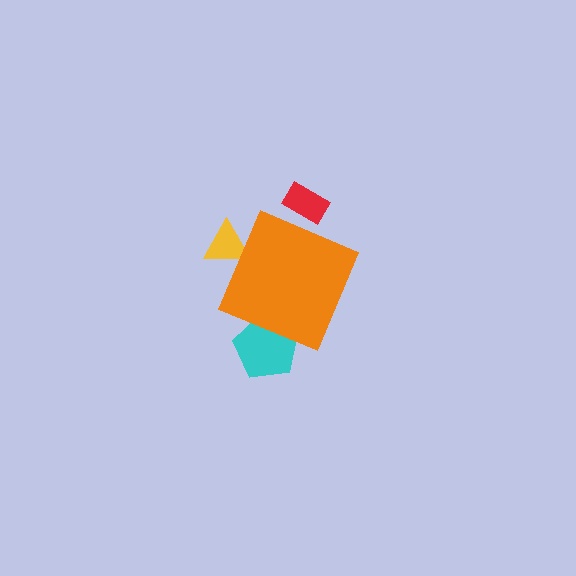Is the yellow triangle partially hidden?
Yes, the yellow triangle is partially hidden behind the orange diamond.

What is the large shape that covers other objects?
An orange diamond.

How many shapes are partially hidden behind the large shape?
3 shapes are partially hidden.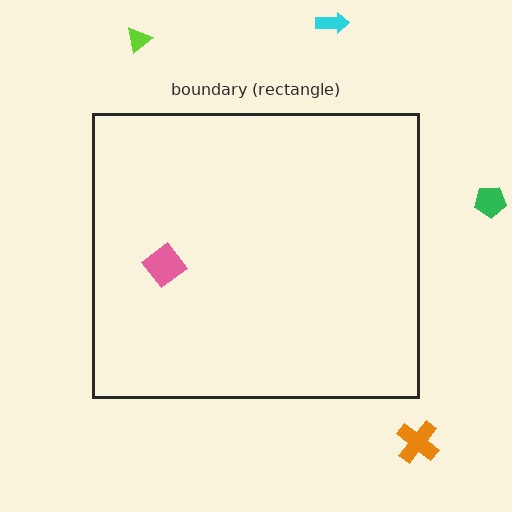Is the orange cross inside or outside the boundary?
Outside.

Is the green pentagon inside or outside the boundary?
Outside.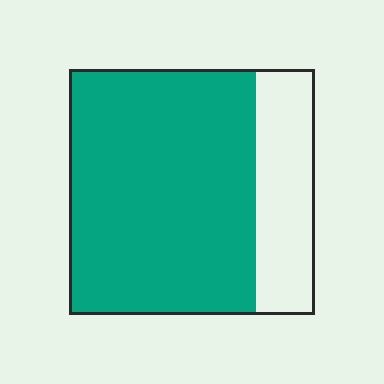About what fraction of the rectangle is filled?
About three quarters (3/4).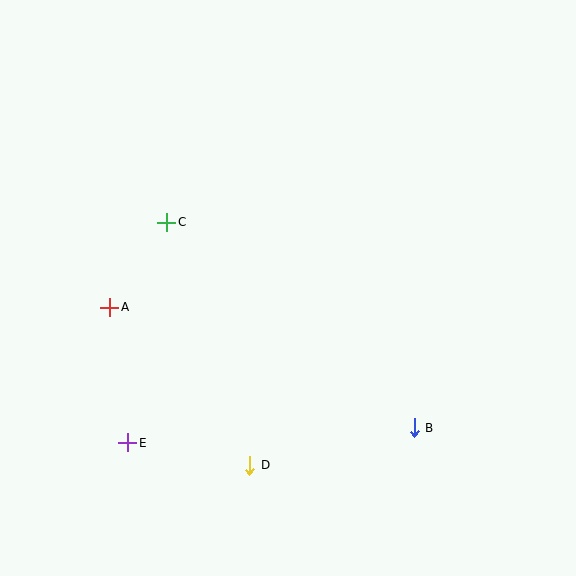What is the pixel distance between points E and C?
The distance between E and C is 224 pixels.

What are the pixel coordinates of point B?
Point B is at (414, 428).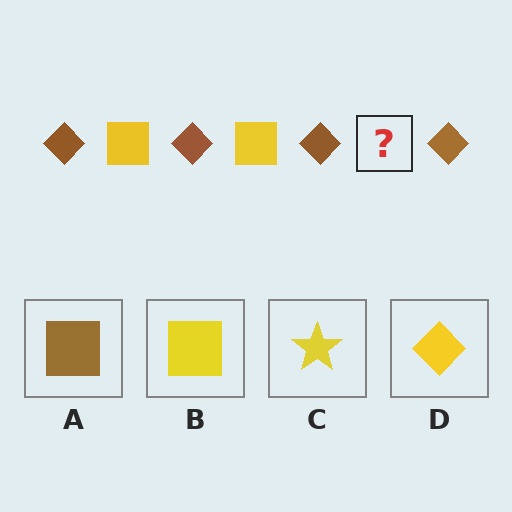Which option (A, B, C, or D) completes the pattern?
B.